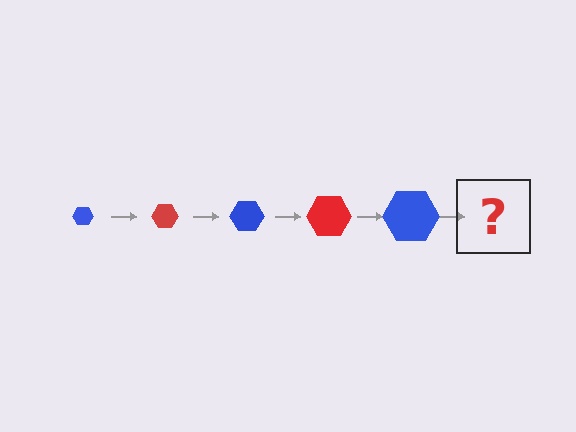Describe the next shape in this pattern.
It should be a red hexagon, larger than the previous one.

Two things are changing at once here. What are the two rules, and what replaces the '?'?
The two rules are that the hexagon grows larger each step and the color cycles through blue and red. The '?' should be a red hexagon, larger than the previous one.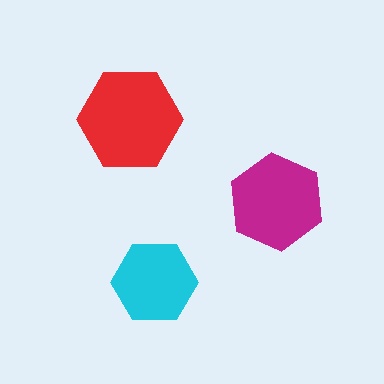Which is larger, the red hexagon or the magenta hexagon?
The red one.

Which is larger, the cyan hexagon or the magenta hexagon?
The magenta one.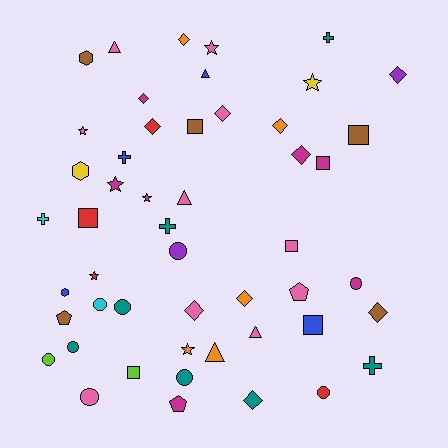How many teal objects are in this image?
There are 7 teal objects.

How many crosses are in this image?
There are 5 crosses.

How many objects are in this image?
There are 50 objects.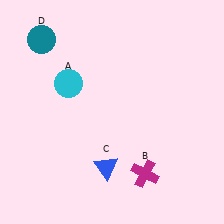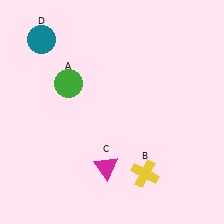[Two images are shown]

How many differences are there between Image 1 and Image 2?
There are 3 differences between the two images.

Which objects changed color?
A changed from cyan to green. B changed from magenta to yellow. C changed from blue to magenta.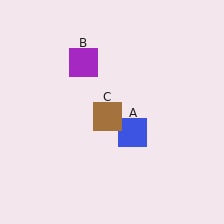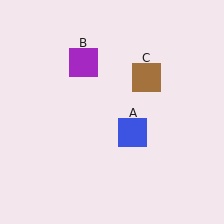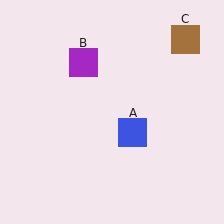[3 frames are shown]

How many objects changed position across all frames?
1 object changed position: brown square (object C).